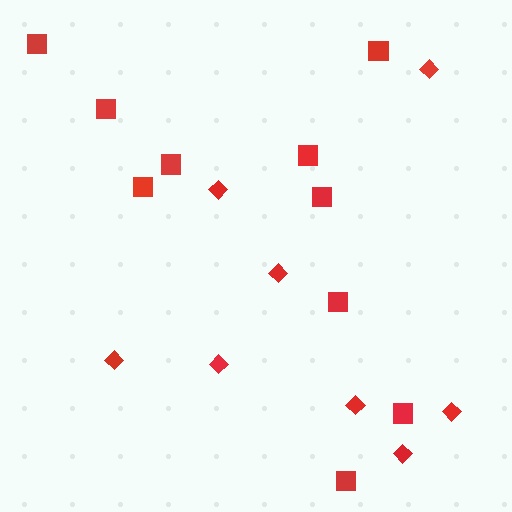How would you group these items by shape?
There are 2 groups: one group of squares (10) and one group of diamonds (8).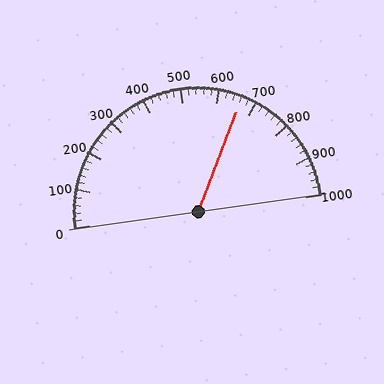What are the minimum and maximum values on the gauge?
The gauge ranges from 0 to 1000.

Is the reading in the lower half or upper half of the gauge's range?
The reading is in the upper half of the range (0 to 1000).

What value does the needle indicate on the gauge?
The needle indicates approximately 660.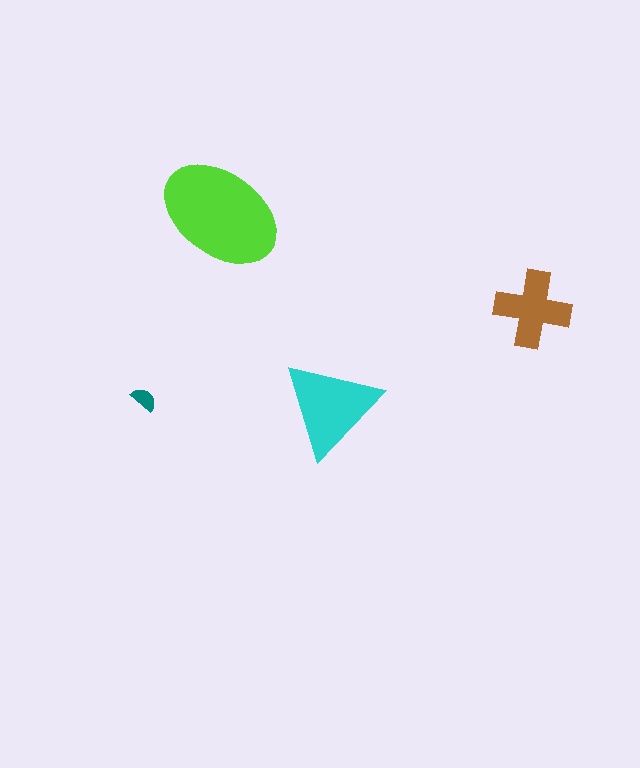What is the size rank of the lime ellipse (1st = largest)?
1st.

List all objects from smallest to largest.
The teal semicircle, the brown cross, the cyan triangle, the lime ellipse.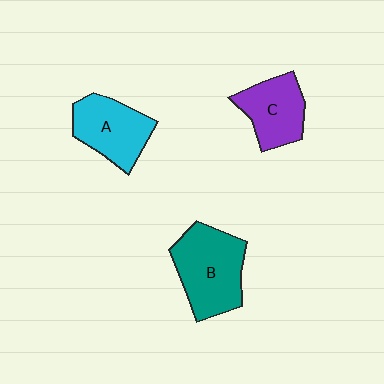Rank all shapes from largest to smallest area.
From largest to smallest: B (teal), A (cyan), C (purple).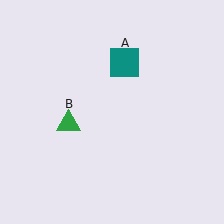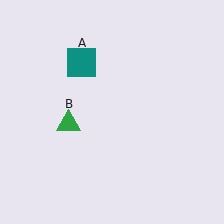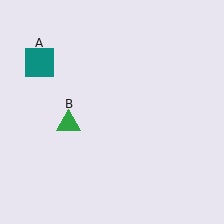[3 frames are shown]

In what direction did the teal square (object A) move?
The teal square (object A) moved left.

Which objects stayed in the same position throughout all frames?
Green triangle (object B) remained stationary.